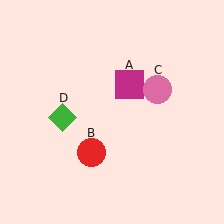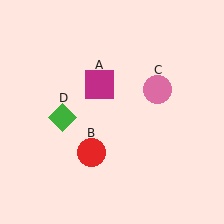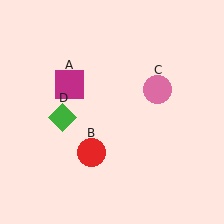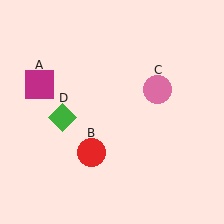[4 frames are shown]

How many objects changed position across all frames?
1 object changed position: magenta square (object A).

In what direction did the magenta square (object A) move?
The magenta square (object A) moved left.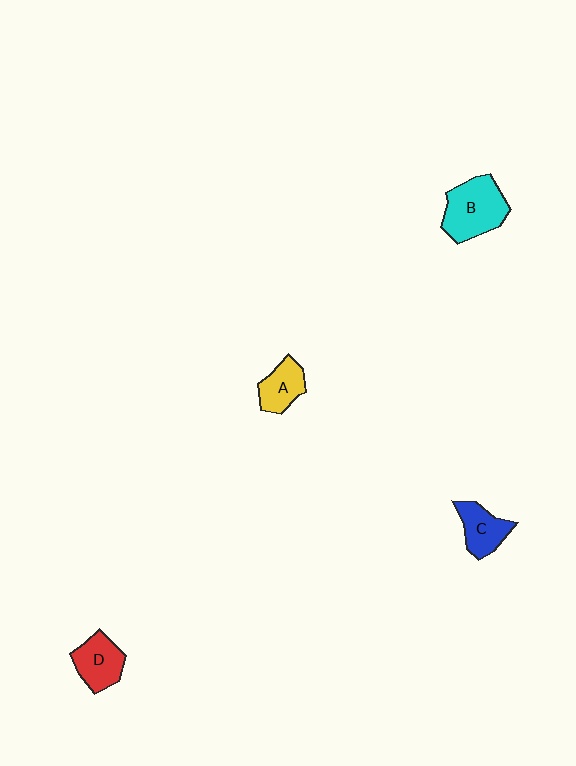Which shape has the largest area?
Shape B (cyan).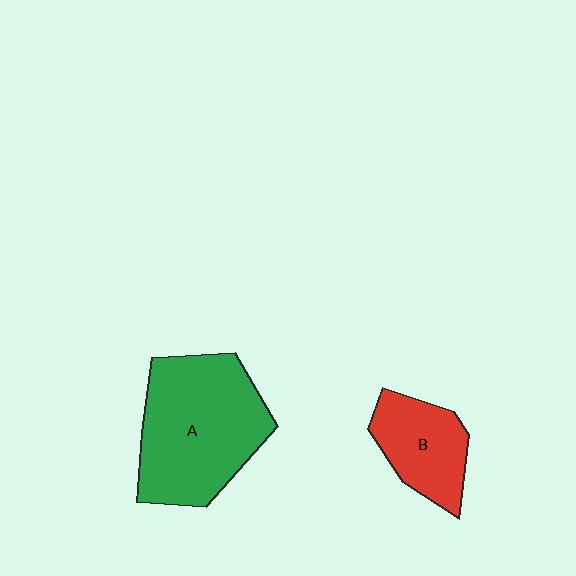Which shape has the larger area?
Shape A (green).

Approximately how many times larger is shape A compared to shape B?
Approximately 2.0 times.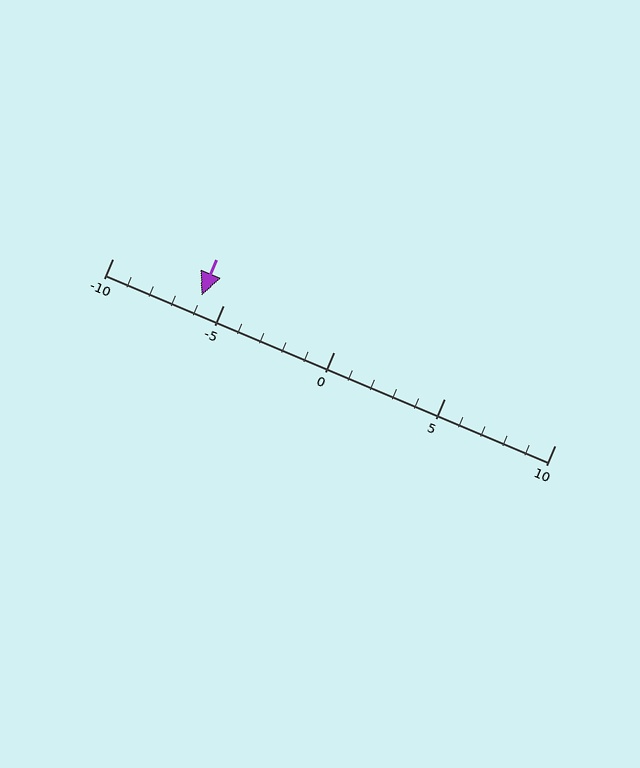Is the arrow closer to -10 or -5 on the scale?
The arrow is closer to -5.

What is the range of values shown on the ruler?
The ruler shows values from -10 to 10.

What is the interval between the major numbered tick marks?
The major tick marks are spaced 5 units apart.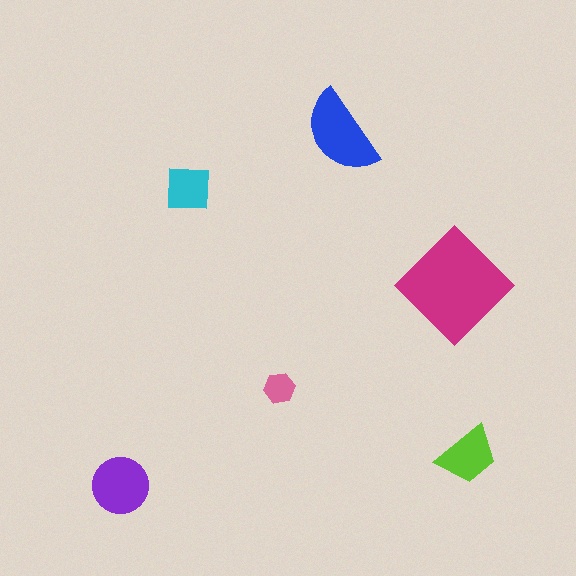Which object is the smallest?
The pink hexagon.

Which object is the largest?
The magenta diamond.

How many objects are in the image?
There are 6 objects in the image.